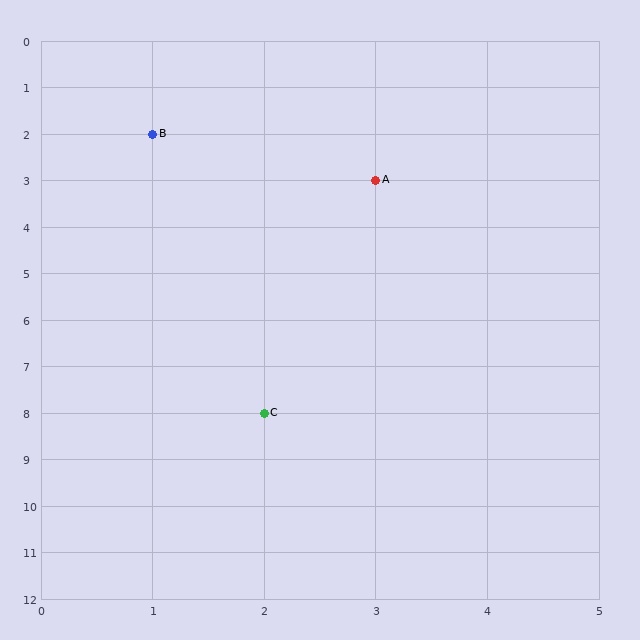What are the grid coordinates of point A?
Point A is at grid coordinates (3, 3).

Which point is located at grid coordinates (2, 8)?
Point C is at (2, 8).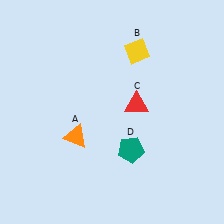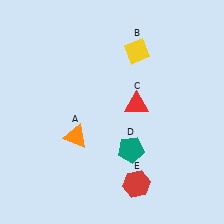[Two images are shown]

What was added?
A red hexagon (E) was added in Image 2.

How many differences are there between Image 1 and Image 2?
There is 1 difference between the two images.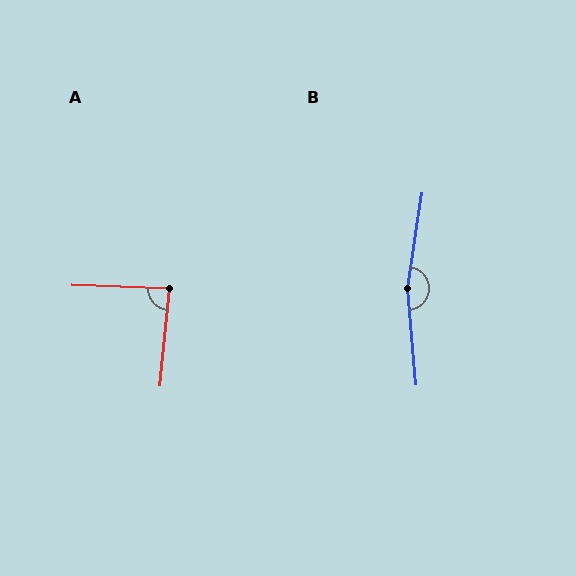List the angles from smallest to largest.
A (87°), B (167°).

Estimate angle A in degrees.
Approximately 87 degrees.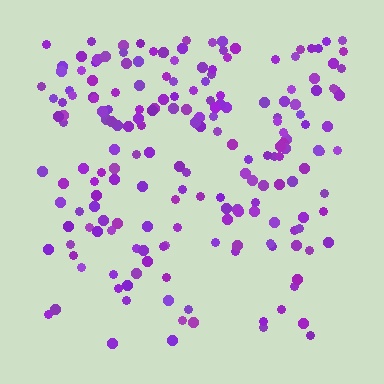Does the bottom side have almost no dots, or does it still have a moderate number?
Still a moderate number, just noticeably fewer than the top.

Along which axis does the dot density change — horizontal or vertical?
Vertical.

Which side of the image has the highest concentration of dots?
The top.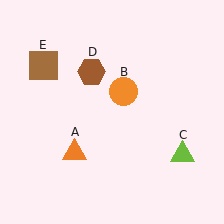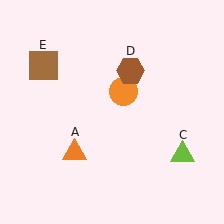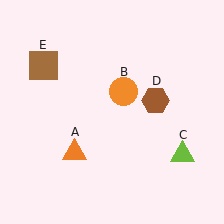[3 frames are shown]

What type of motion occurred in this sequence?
The brown hexagon (object D) rotated clockwise around the center of the scene.